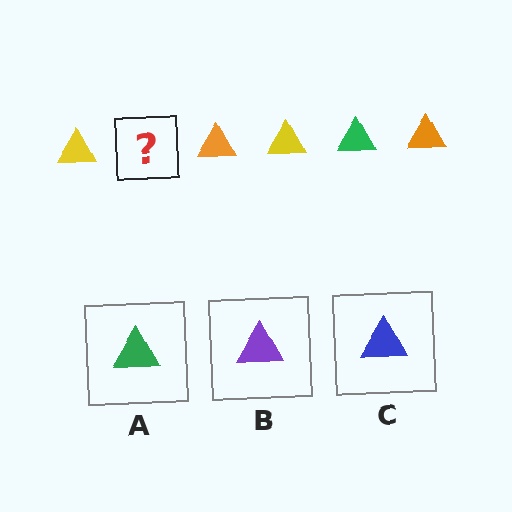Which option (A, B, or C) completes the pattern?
A.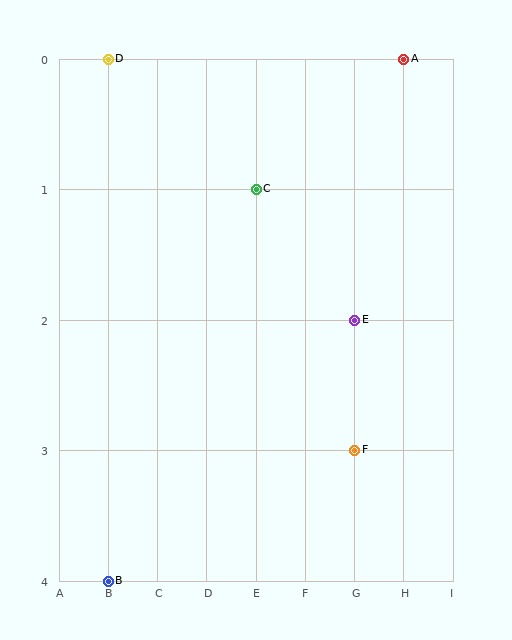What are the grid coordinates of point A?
Point A is at grid coordinates (H, 0).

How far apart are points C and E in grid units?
Points C and E are 2 columns and 1 row apart (about 2.2 grid units diagonally).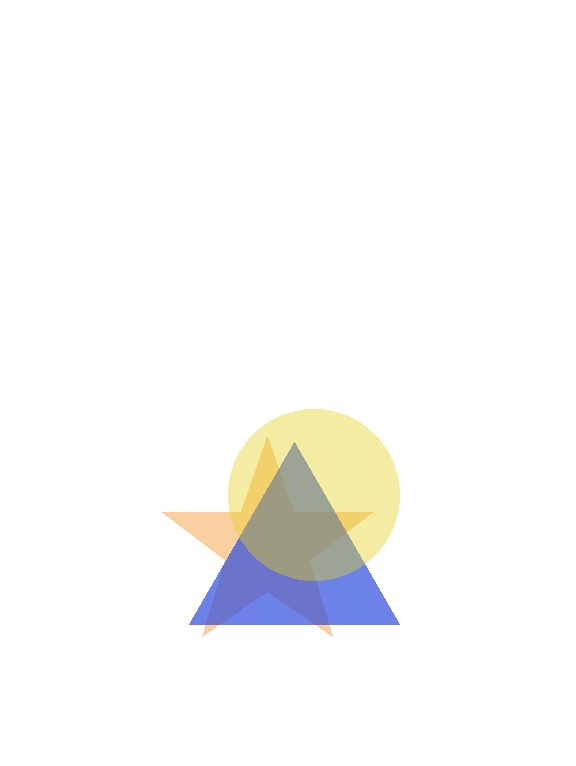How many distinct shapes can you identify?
There are 3 distinct shapes: an orange star, a blue triangle, a yellow circle.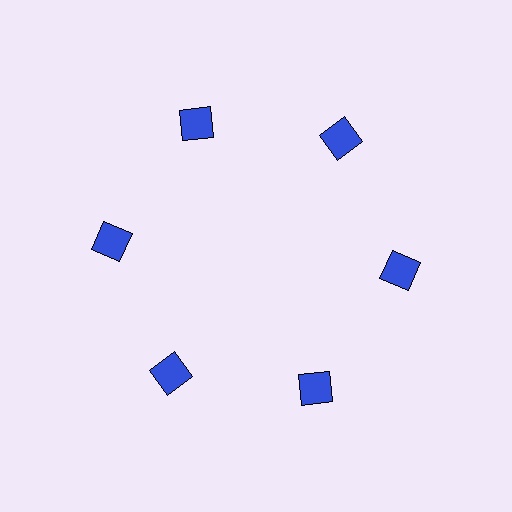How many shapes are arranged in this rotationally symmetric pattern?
There are 6 shapes, arranged in 6 groups of 1.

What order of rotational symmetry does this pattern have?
This pattern has 6-fold rotational symmetry.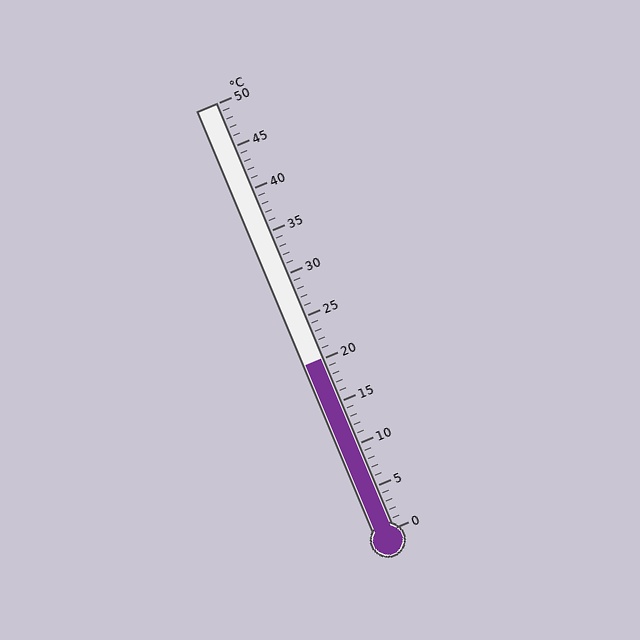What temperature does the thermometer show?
The thermometer shows approximately 20°C.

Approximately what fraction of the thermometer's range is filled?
The thermometer is filled to approximately 40% of its range.